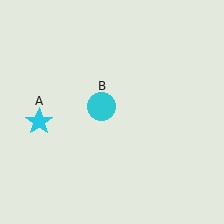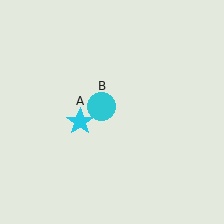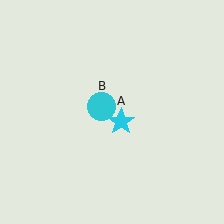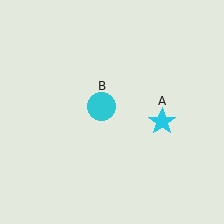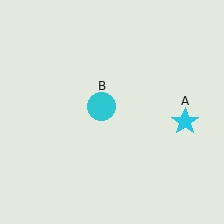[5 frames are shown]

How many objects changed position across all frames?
1 object changed position: cyan star (object A).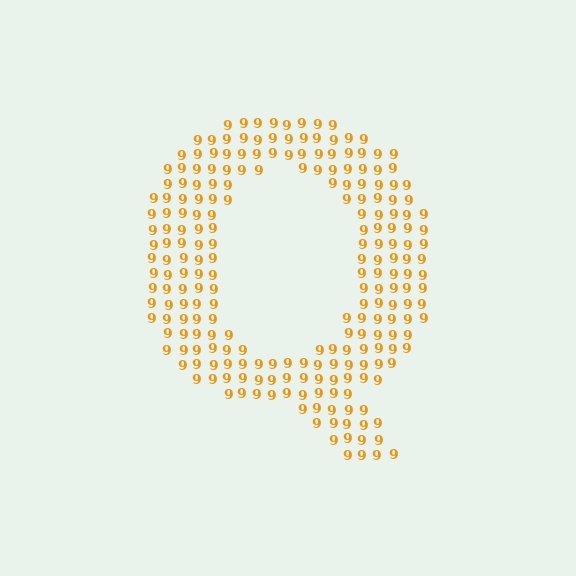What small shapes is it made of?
It is made of small digit 9's.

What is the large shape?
The large shape is the letter Q.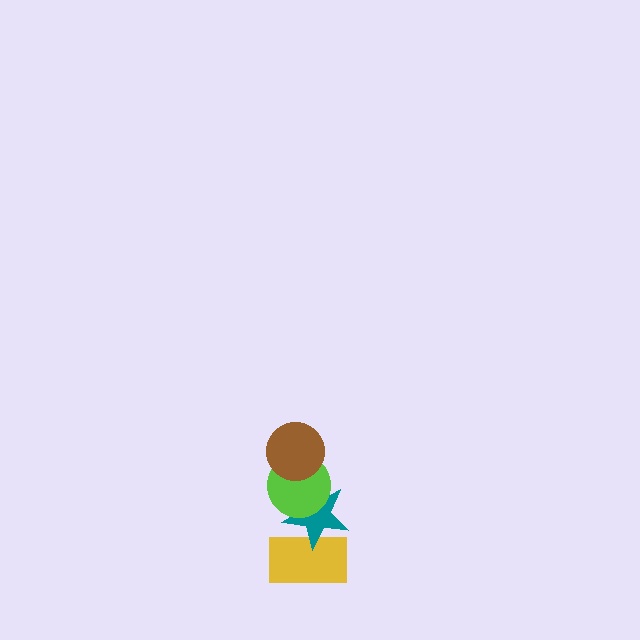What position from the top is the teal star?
The teal star is 3rd from the top.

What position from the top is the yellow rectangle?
The yellow rectangle is 4th from the top.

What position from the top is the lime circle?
The lime circle is 2nd from the top.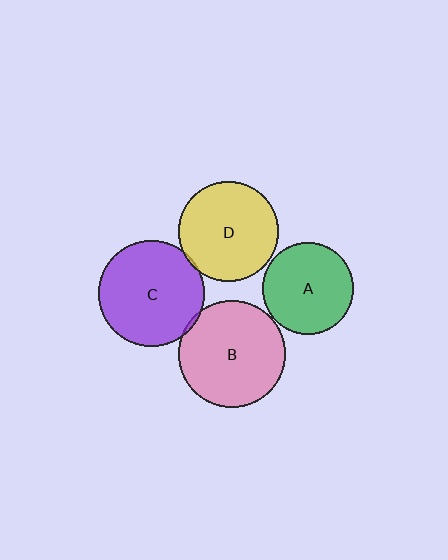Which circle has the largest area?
Circle B (pink).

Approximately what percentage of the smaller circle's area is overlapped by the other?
Approximately 5%.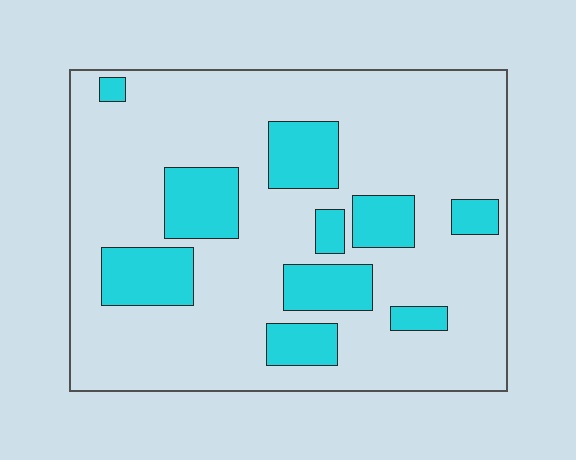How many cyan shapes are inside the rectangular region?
10.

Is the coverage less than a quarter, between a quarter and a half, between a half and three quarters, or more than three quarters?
Less than a quarter.